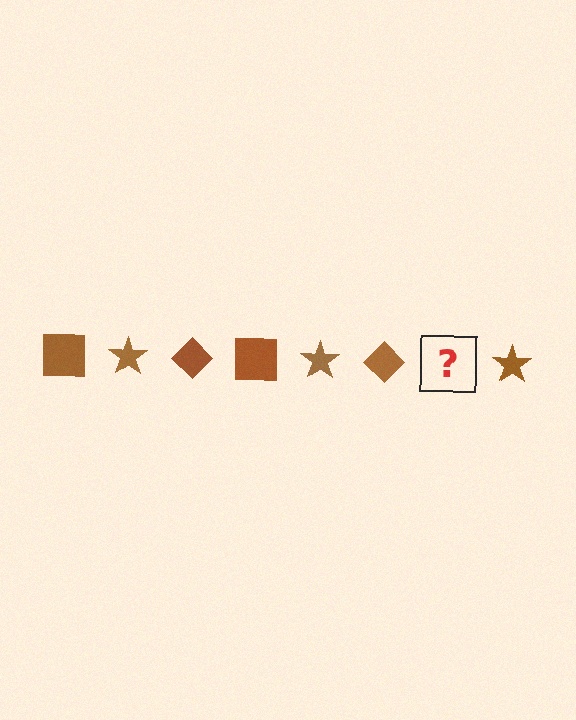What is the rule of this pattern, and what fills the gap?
The rule is that the pattern cycles through square, star, diamond shapes in brown. The gap should be filled with a brown square.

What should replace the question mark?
The question mark should be replaced with a brown square.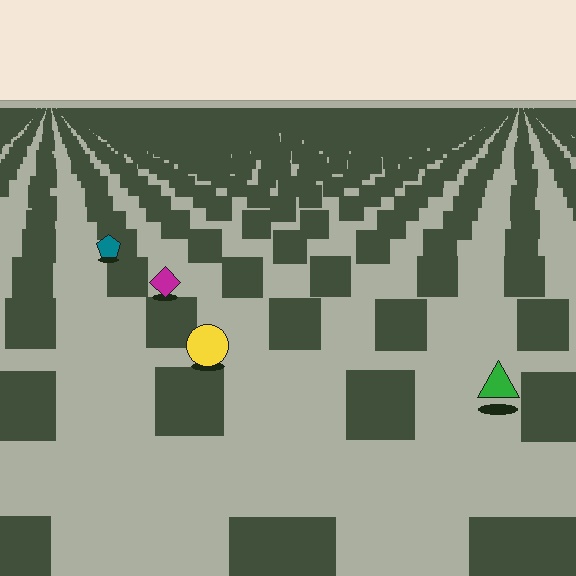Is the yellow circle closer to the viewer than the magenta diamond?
Yes. The yellow circle is closer — you can tell from the texture gradient: the ground texture is coarser near it.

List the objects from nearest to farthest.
From nearest to farthest: the green triangle, the yellow circle, the magenta diamond, the teal pentagon.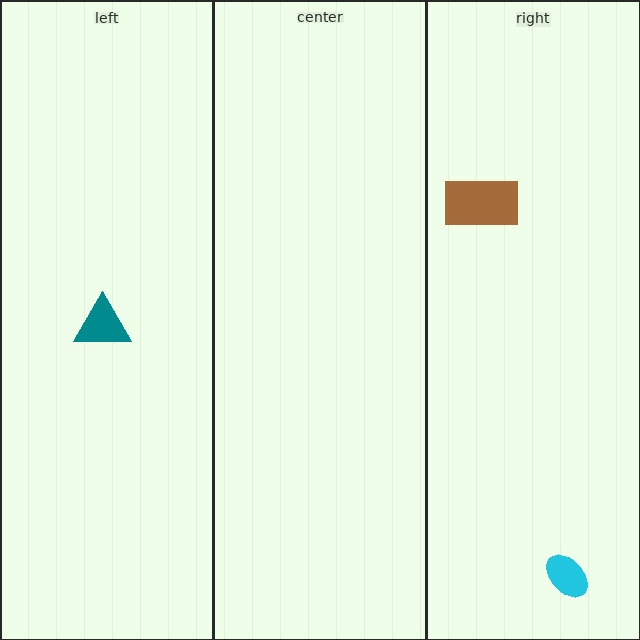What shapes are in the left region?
The teal triangle.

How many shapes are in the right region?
2.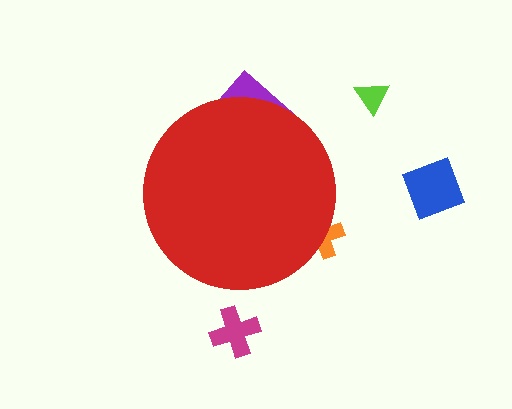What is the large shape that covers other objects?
A red circle.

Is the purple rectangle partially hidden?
Yes, the purple rectangle is partially hidden behind the red circle.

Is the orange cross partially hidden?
Yes, the orange cross is partially hidden behind the red circle.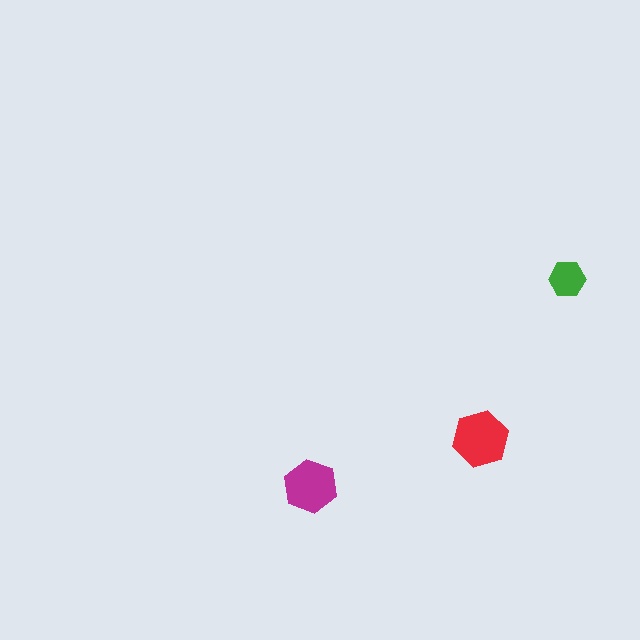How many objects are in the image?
There are 3 objects in the image.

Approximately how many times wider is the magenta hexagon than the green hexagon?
About 1.5 times wider.